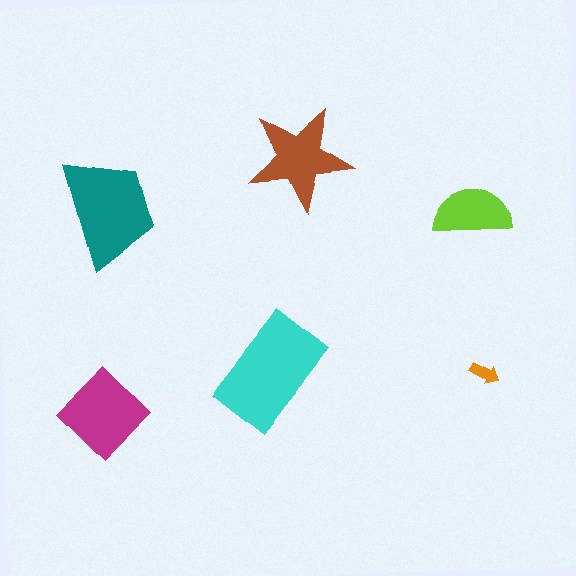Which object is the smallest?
The orange arrow.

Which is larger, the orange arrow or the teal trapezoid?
The teal trapezoid.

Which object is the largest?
The cyan rectangle.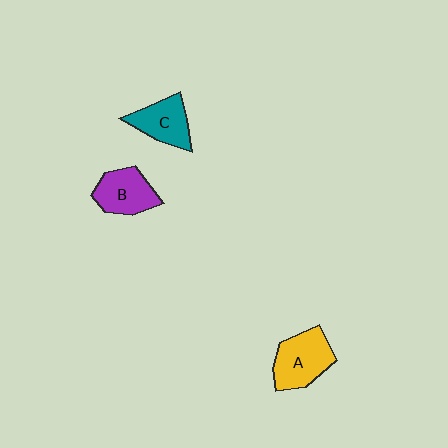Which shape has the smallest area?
Shape C (teal).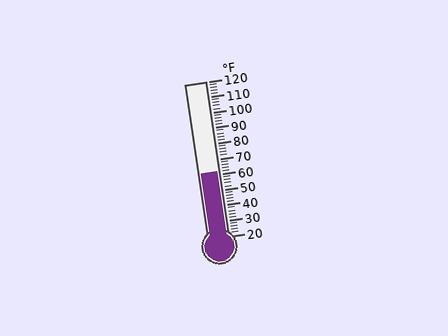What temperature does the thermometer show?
The thermometer shows approximately 62°F.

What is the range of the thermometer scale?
The thermometer scale ranges from 20°F to 120°F.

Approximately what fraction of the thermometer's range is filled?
The thermometer is filled to approximately 40% of its range.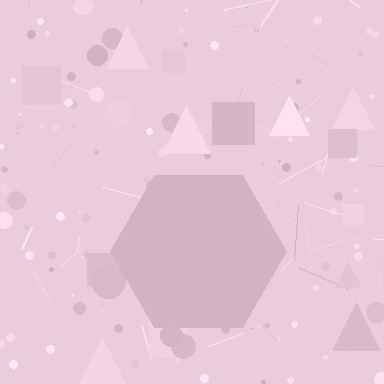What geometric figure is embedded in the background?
A hexagon is embedded in the background.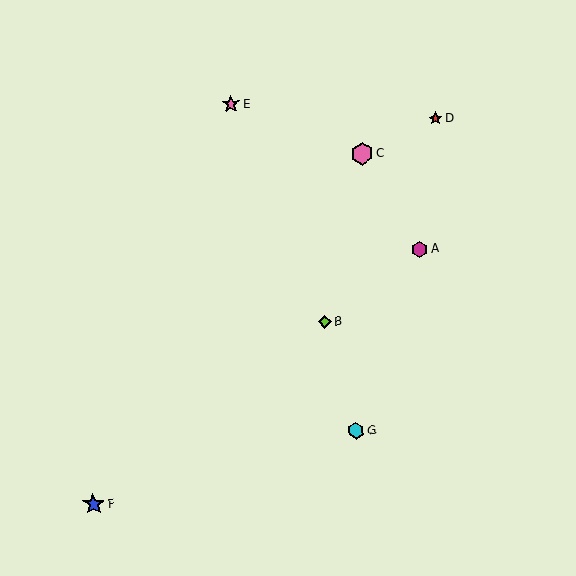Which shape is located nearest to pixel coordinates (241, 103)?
The pink star (labeled E) at (231, 104) is nearest to that location.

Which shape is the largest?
The pink hexagon (labeled C) is the largest.